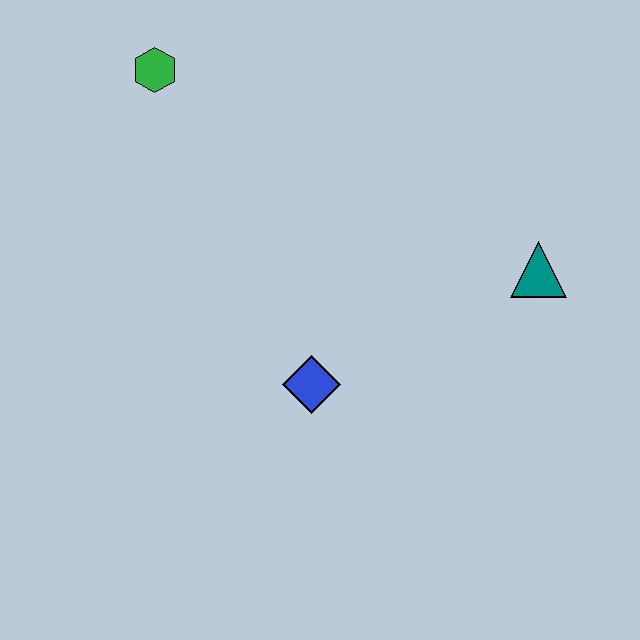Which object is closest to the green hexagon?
The blue diamond is closest to the green hexagon.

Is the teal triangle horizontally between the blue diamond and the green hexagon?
No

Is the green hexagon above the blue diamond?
Yes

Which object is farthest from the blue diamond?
The green hexagon is farthest from the blue diamond.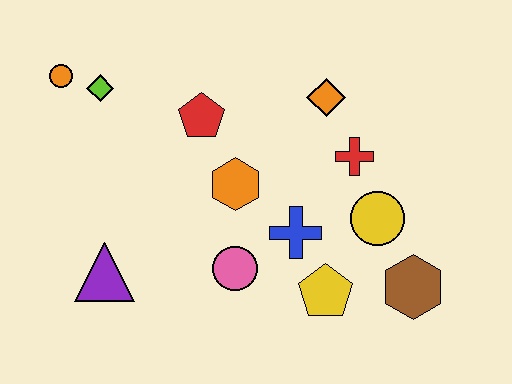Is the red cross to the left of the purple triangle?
No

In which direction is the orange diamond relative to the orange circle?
The orange diamond is to the right of the orange circle.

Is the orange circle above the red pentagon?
Yes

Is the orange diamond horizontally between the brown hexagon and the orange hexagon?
Yes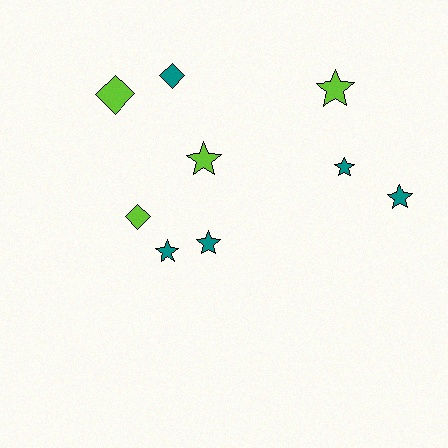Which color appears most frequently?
Teal, with 5 objects.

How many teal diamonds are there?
There is 1 teal diamond.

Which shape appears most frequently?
Star, with 6 objects.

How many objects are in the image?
There are 9 objects.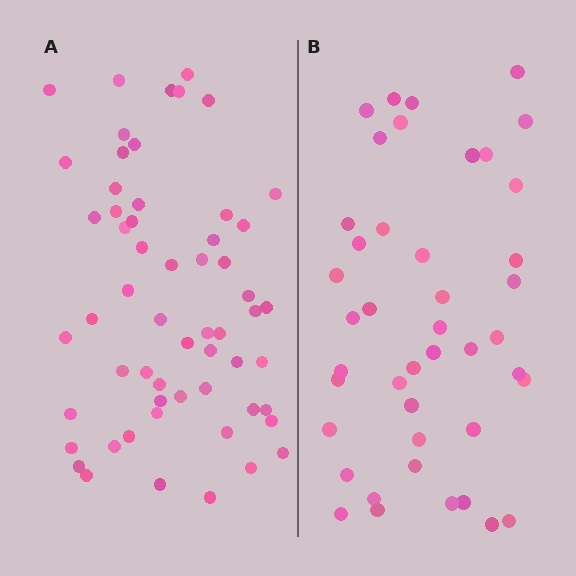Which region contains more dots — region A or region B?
Region A (the left region) has more dots.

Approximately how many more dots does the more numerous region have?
Region A has approximately 15 more dots than region B.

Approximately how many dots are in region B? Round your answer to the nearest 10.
About 40 dots. (The exact count is 43, which rounds to 40.)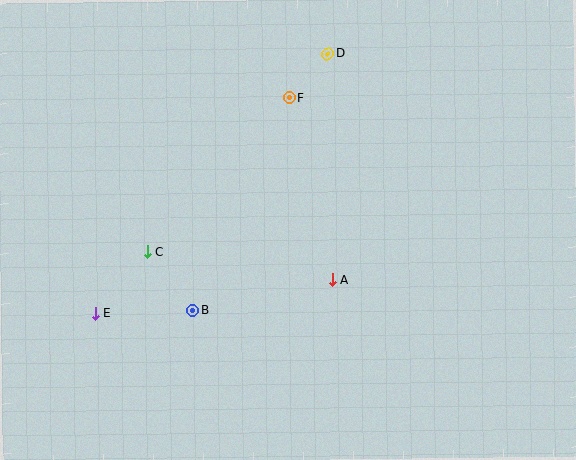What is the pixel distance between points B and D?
The distance between B and D is 290 pixels.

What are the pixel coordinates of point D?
Point D is at (328, 54).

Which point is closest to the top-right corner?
Point D is closest to the top-right corner.